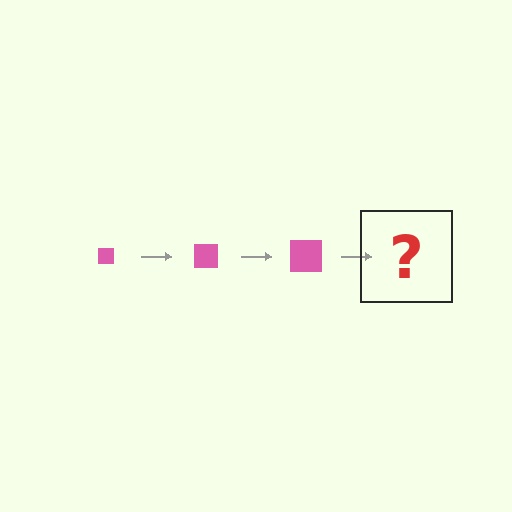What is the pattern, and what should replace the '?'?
The pattern is that the square gets progressively larger each step. The '?' should be a pink square, larger than the previous one.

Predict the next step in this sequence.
The next step is a pink square, larger than the previous one.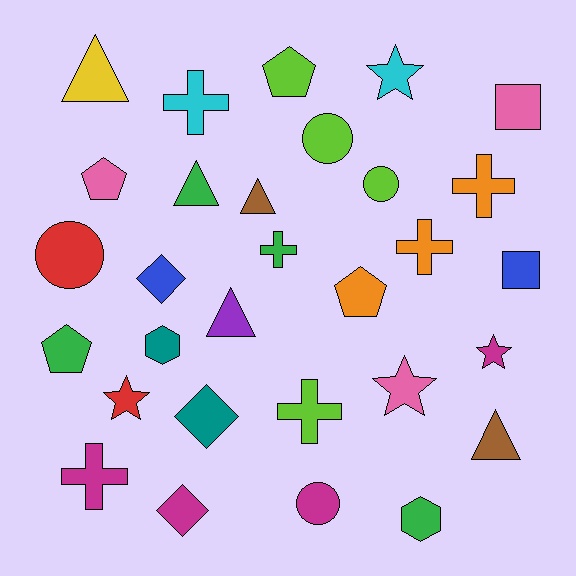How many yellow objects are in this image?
There is 1 yellow object.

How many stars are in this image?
There are 4 stars.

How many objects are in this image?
There are 30 objects.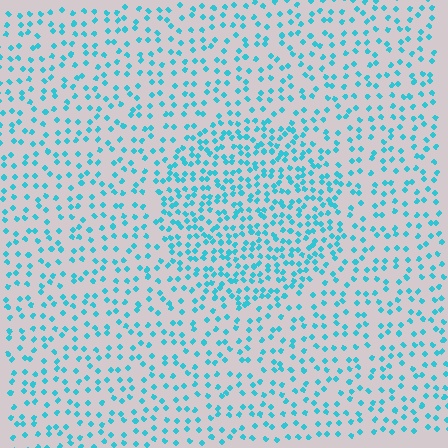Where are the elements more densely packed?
The elements are more densely packed inside the circle boundary.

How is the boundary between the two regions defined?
The boundary is defined by a change in element density (approximately 1.9x ratio). All elements are the same color, size, and shape.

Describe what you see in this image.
The image contains small cyan elements arranged at two different densities. A circle-shaped region is visible where the elements are more densely packed than the surrounding area.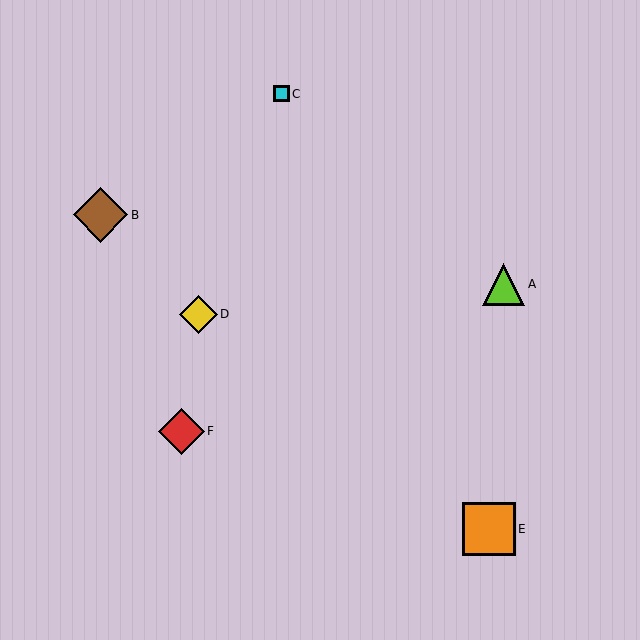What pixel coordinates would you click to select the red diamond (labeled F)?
Click at (181, 431) to select the red diamond F.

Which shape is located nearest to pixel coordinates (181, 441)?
The red diamond (labeled F) at (181, 431) is nearest to that location.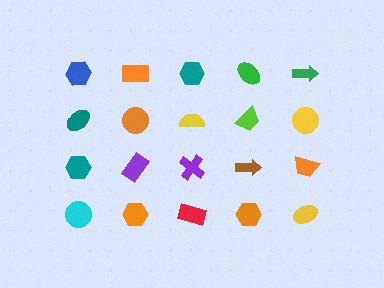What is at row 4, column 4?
An orange hexagon.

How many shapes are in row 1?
5 shapes.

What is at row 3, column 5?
An orange trapezoid.